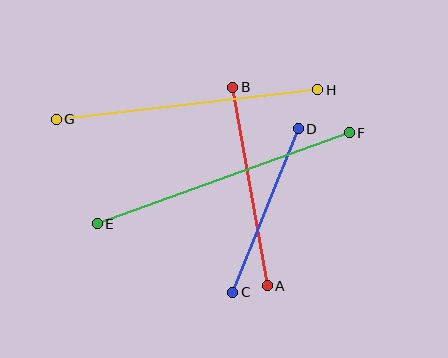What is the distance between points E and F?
The distance is approximately 268 pixels.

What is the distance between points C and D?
The distance is approximately 176 pixels.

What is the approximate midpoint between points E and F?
The midpoint is at approximately (223, 178) pixels.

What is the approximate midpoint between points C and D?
The midpoint is at approximately (265, 210) pixels.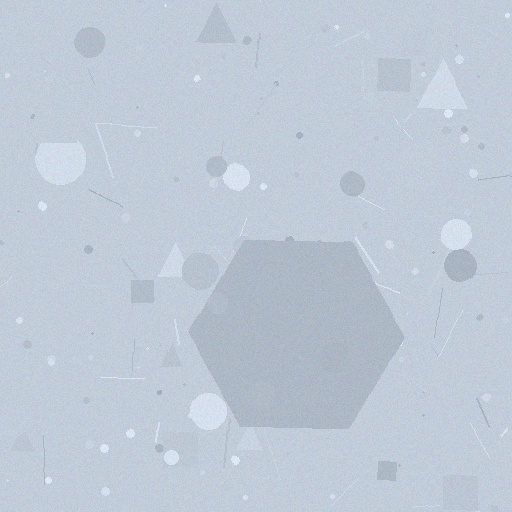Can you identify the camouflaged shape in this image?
The camouflaged shape is a hexagon.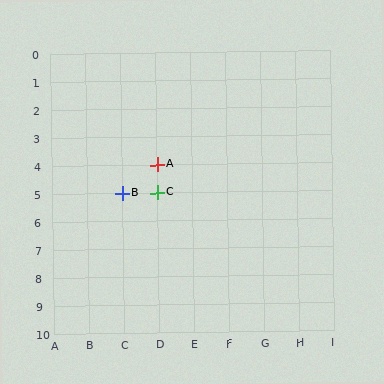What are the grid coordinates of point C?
Point C is at grid coordinates (D, 5).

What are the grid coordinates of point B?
Point B is at grid coordinates (C, 5).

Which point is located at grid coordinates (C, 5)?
Point B is at (C, 5).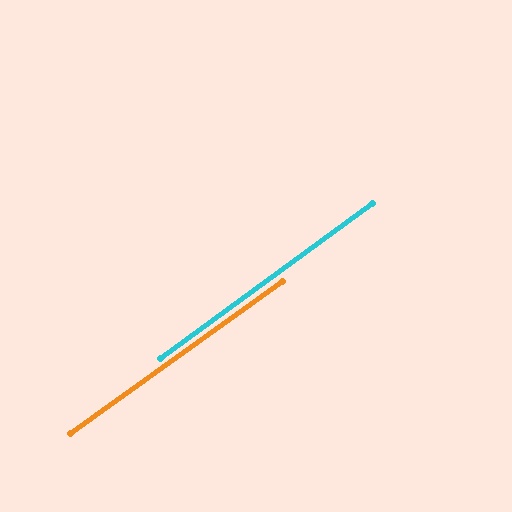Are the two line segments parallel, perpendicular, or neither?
Parallel — their directions differ by only 0.4°.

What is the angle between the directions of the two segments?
Approximately 0 degrees.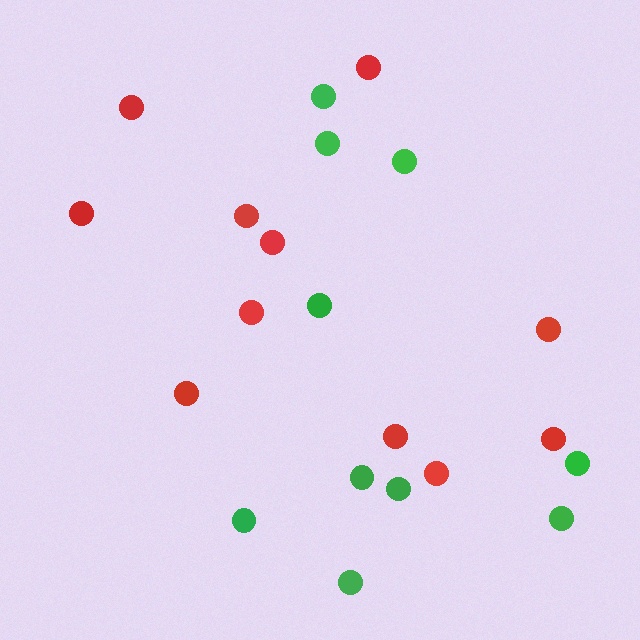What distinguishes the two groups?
There are 2 groups: one group of green circles (10) and one group of red circles (11).